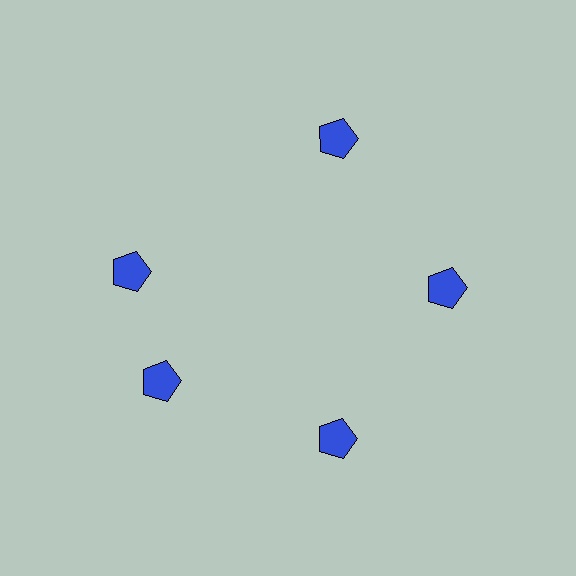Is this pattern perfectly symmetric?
No. The 5 blue pentagons are arranged in a ring, but one element near the 10 o'clock position is rotated out of alignment along the ring, breaking the 5-fold rotational symmetry.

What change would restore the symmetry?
The symmetry would be restored by rotating it back into even spacing with its neighbors so that all 5 pentagons sit at equal angles and equal distance from the center.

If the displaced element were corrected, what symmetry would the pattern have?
It would have 5-fold rotational symmetry — the pattern would map onto itself every 72 degrees.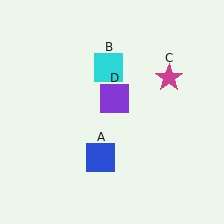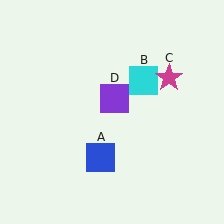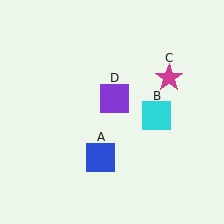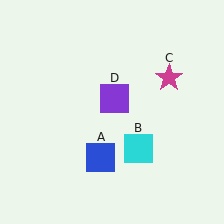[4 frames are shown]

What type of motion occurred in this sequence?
The cyan square (object B) rotated clockwise around the center of the scene.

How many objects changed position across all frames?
1 object changed position: cyan square (object B).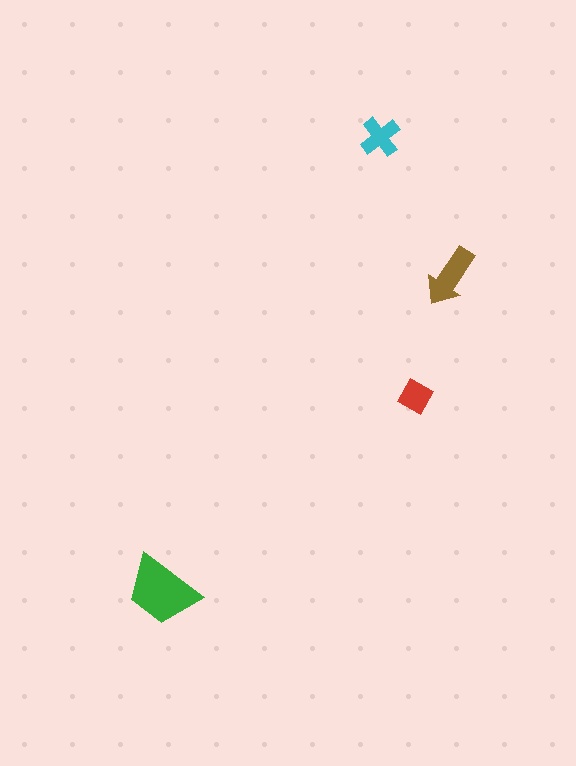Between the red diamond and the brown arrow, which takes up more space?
The brown arrow.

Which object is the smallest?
The red diamond.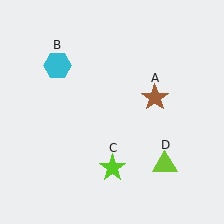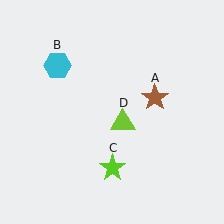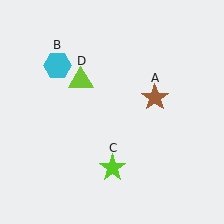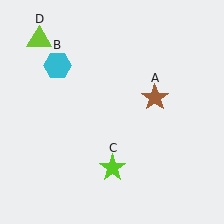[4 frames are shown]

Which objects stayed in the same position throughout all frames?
Brown star (object A) and cyan hexagon (object B) and lime star (object C) remained stationary.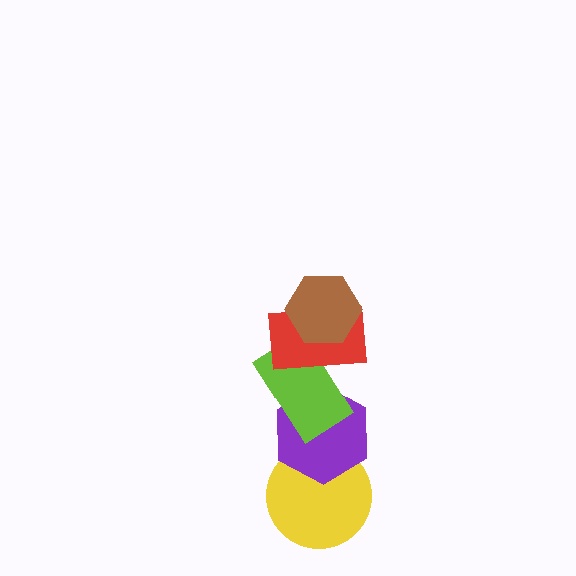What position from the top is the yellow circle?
The yellow circle is 5th from the top.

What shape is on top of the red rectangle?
The brown hexagon is on top of the red rectangle.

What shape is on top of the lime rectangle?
The red rectangle is on top of the lime rectangle.